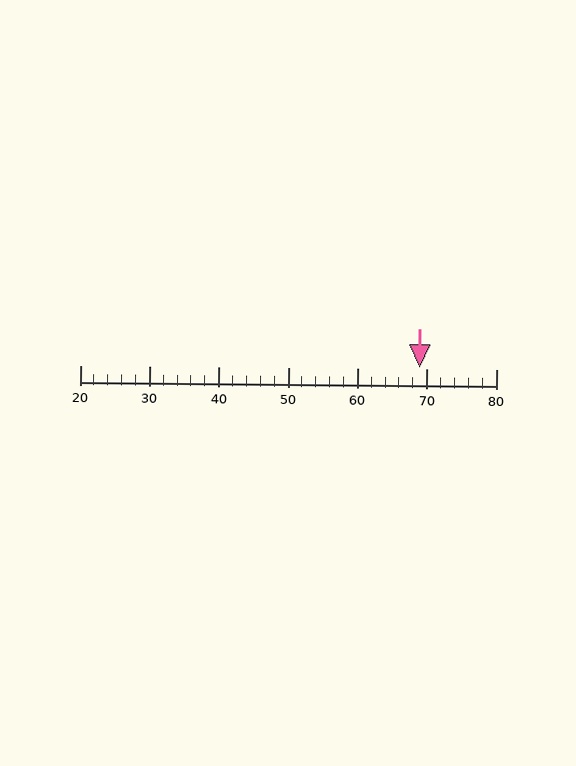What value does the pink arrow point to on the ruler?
The pink arrow points to approximately 69.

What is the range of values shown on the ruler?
The ruler shows values from 20 to 80.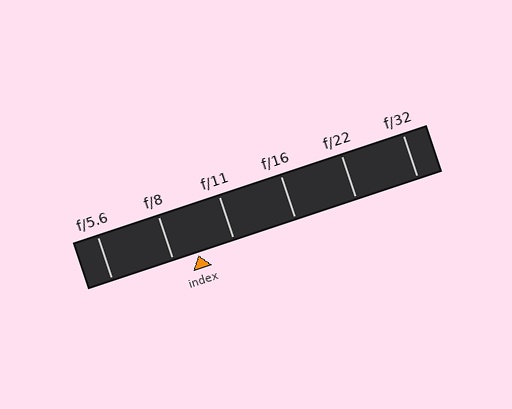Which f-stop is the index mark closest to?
The index mark is closest to f/8.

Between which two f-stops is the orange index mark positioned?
The index mark is between f/8 and f/11.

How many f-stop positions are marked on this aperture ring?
There are 6 f-stop positions marked.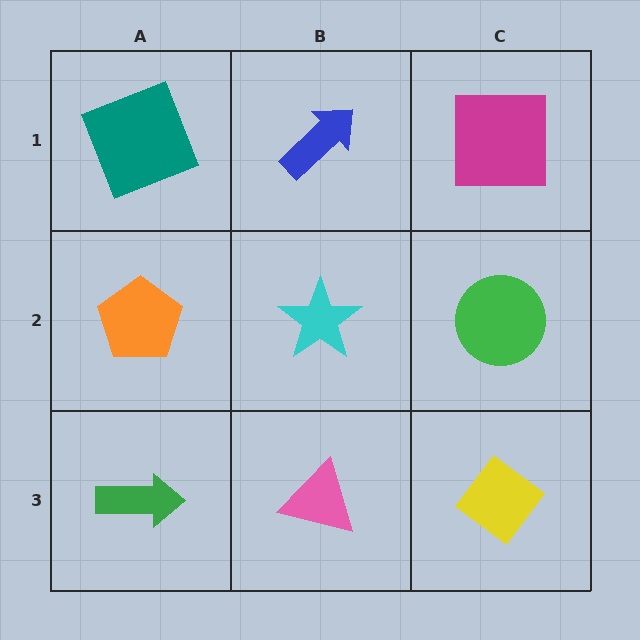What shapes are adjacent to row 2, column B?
A blue arrow (row 1, column B), a pink triangle (row 3, column B), an orange pentagon (row 2, column A), a green circle (row 2, column C).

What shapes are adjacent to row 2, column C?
A magenta square (row 1, column C), a yellow diamond (row 3, column C), a cyan star (row 2, column B).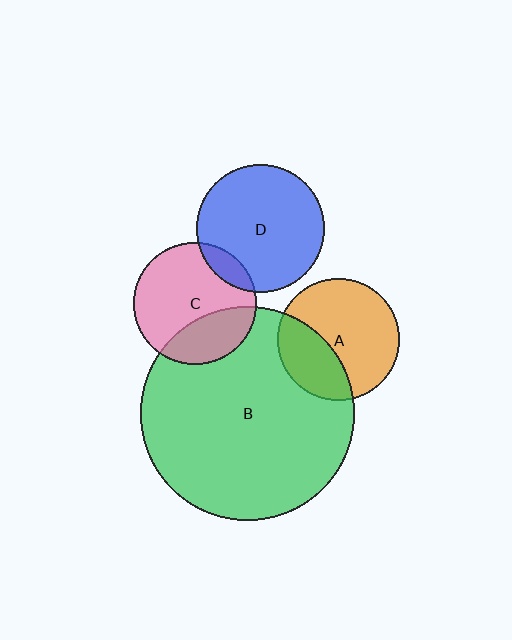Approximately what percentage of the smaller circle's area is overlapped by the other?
Approximately 10%.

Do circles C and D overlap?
Yes.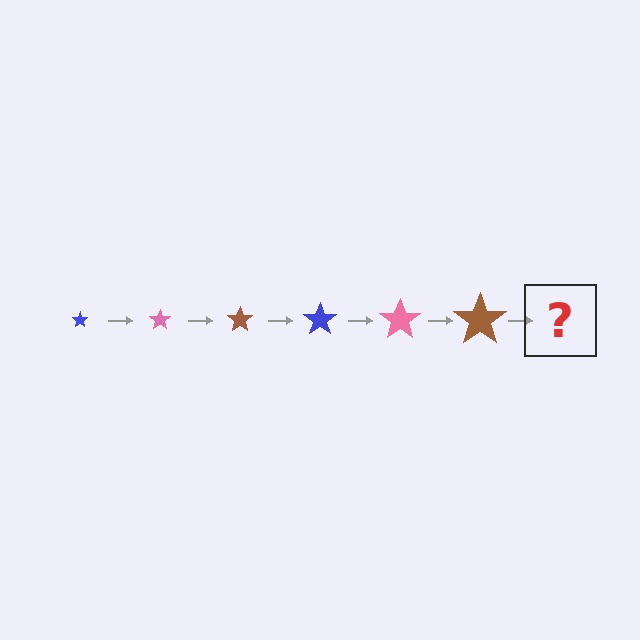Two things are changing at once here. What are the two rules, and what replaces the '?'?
The two rules are that the star grows larger each step and the color cycles through blue, pink, and brown. The '?' should be a blue star, larger than the previous one.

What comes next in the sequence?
The next element should be a blue star, larger than the previous one.